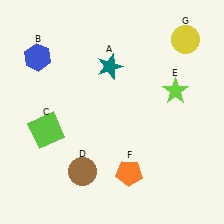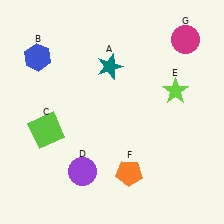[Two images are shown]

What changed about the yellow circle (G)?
In Image 1, G is yellow. In Image 2, it changed to magenta.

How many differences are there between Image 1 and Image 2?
There are 2 differences between the two images.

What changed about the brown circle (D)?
In Image 1, D is brown. In Image 2, it changed to purple.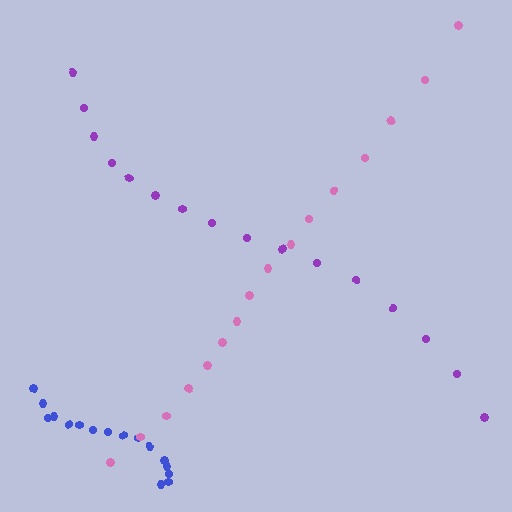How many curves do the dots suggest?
There are 3 distinct paths.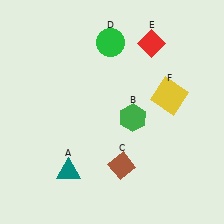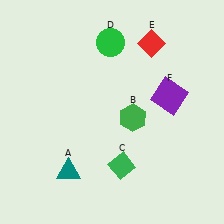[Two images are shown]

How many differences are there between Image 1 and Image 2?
There are 2 differences between the two images.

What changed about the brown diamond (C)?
In Image 1, C is brown. In Image 2, it changed to green.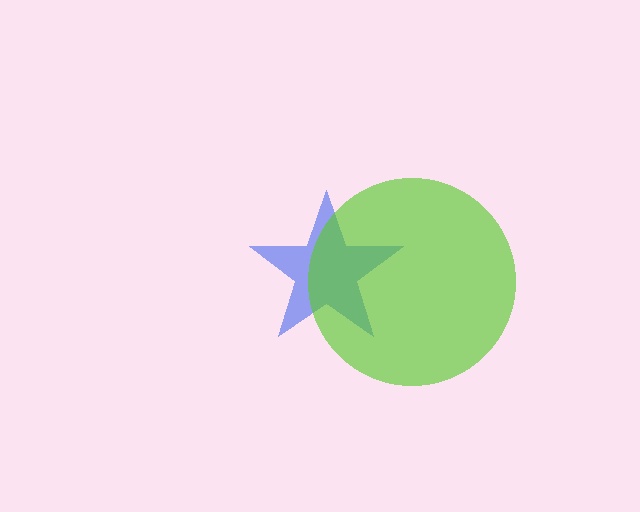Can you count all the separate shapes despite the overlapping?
Yes, there are 2 separate shapes.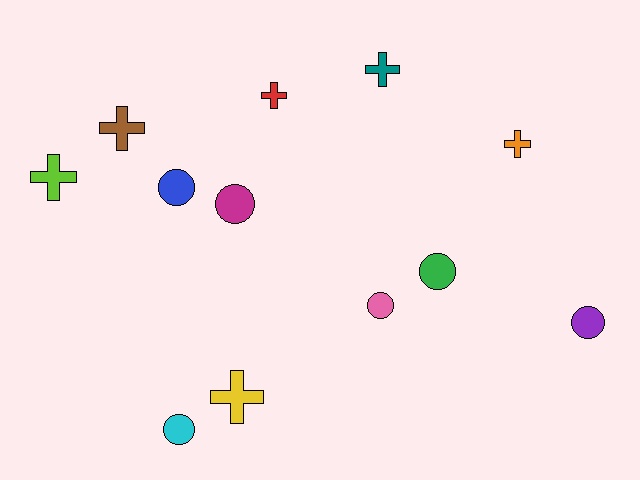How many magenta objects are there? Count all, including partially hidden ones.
There is 1 magenta object.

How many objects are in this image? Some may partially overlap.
There are 12 objects.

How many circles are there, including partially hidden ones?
There are 6 circles.